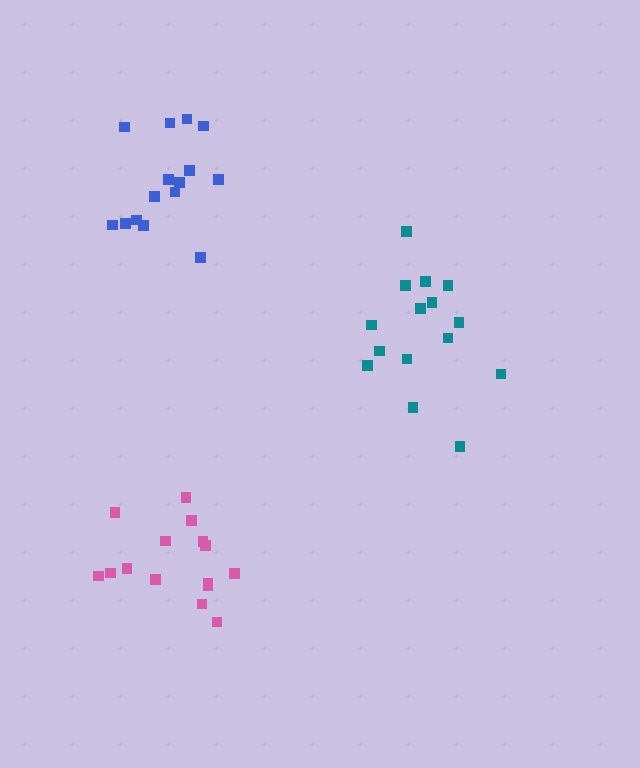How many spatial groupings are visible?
There are 3 spatial groupings.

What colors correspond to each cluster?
The clusters are colored: pink, blue, teal.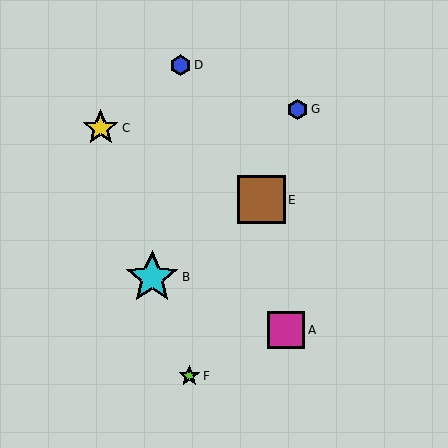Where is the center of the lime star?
The center of the lime star is at (189, 376).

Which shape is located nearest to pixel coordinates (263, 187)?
The brown square (labeled E) at (261, 200) is nearest to that location.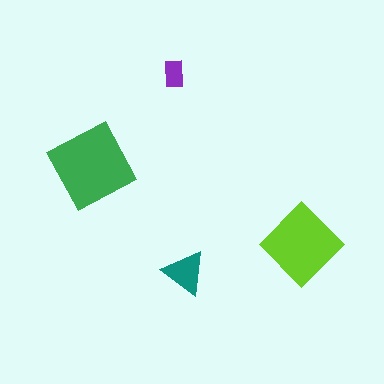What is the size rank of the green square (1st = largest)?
1st.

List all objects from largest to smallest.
The green square, the lime diamond, the teal triangle, the purple rectangle.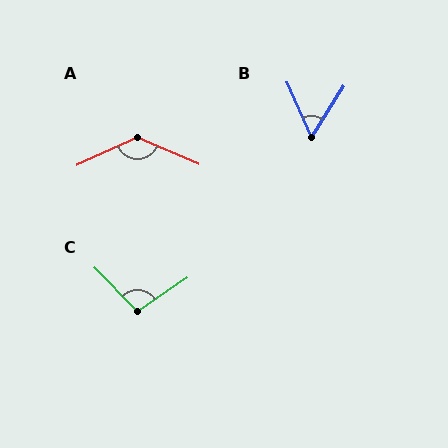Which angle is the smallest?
B, at approximately 57 degrees.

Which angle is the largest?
A, at approximately 132 degrees.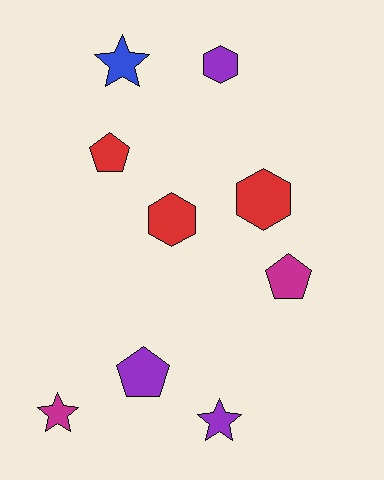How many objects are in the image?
There are 9 objects.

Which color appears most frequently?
Purple, with 3 objects.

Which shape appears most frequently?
Star, with 3 objects.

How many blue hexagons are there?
There are no blue hexagons.